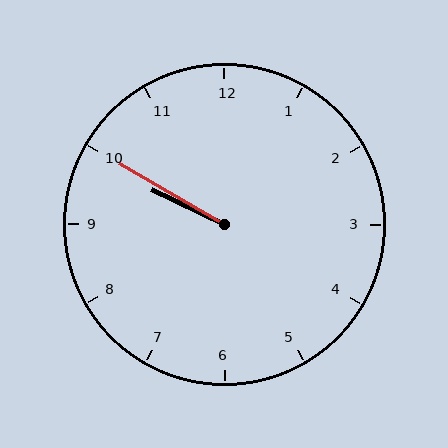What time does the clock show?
9:50.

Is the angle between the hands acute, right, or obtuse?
It is acute.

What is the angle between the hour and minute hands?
Approximately 5 degrees.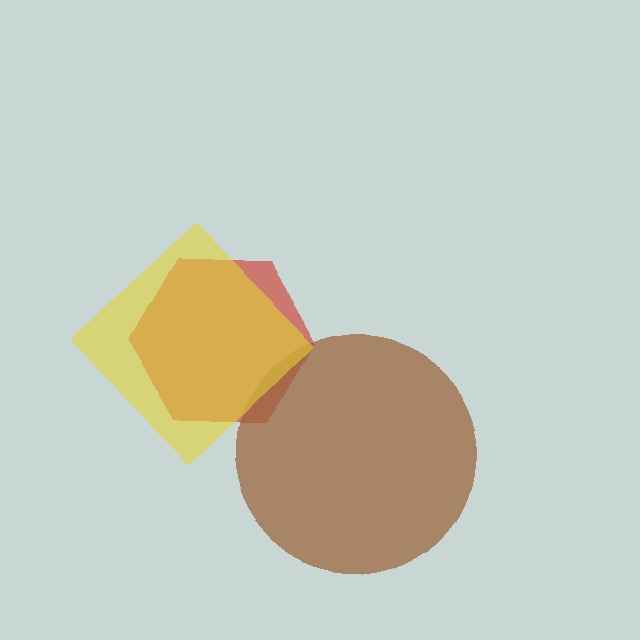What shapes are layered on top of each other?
The layered shapes are: a red hexagon, a brown circle, a yellow diamond.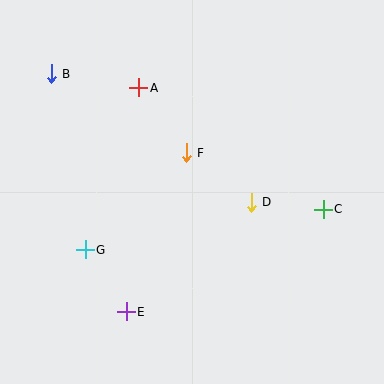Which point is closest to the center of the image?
Point F at (186, 153) is closest to the center.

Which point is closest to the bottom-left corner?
Point E is closest to the bottom-left corner.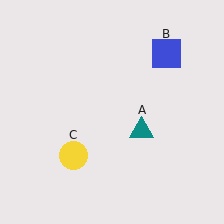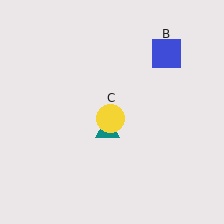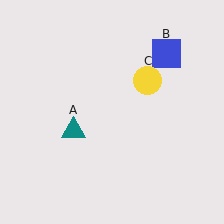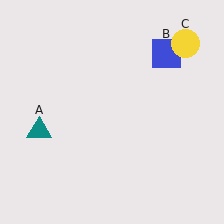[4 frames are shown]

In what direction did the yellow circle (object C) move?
The yellow circle (object C) moved up and to the right.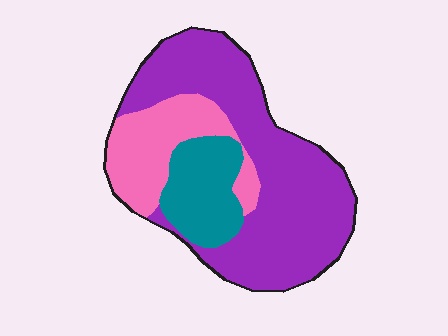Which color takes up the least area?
Teal, at roughly 20%.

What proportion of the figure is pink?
Pink takes up about one fifth (1/5) of the figure.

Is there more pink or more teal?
Pink.